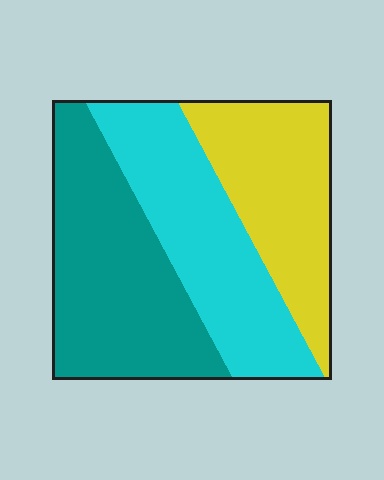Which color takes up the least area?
Yellow, at roughly 30%.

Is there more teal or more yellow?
Teal.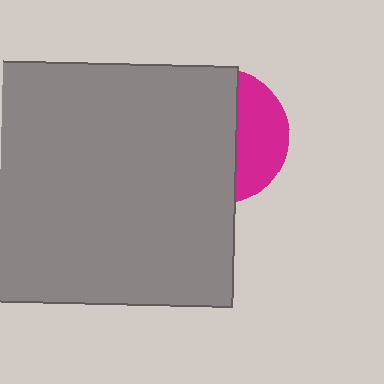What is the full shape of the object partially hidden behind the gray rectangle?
The partially hidden object is a magenta circle.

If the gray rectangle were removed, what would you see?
You would see the complete magenta circle.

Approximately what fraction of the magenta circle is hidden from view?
Roughly 64% of the magenta circle is hidden behind the gray rectangle.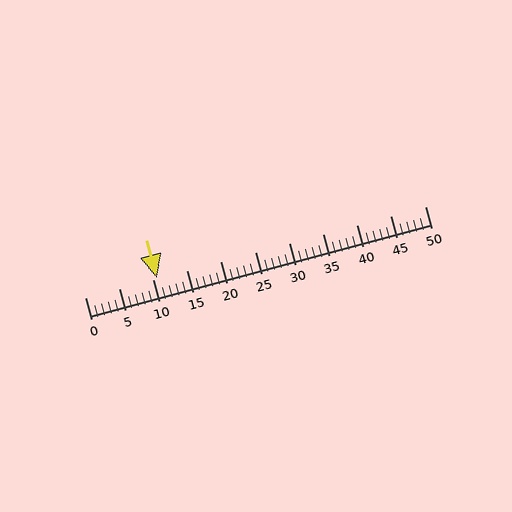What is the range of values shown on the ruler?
The ruler shows values from 0 to 50.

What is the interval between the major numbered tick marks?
The major tick marks are spaced 5 units apart.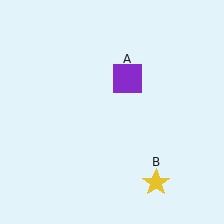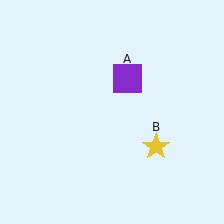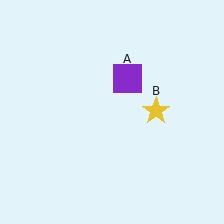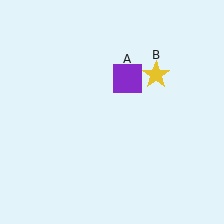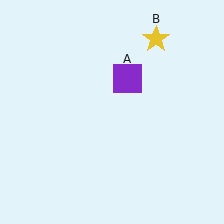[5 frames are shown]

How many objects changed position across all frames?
1 object changed position: yellow star (object B).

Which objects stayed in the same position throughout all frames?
Purple square (object A) remained stationary.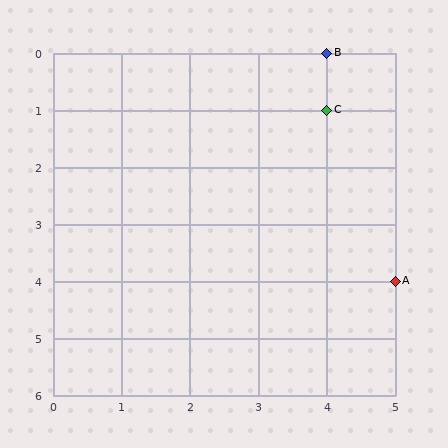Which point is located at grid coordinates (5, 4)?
Point A is at (5, 4).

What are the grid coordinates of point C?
Point C is at grid coordinates (4, 1).